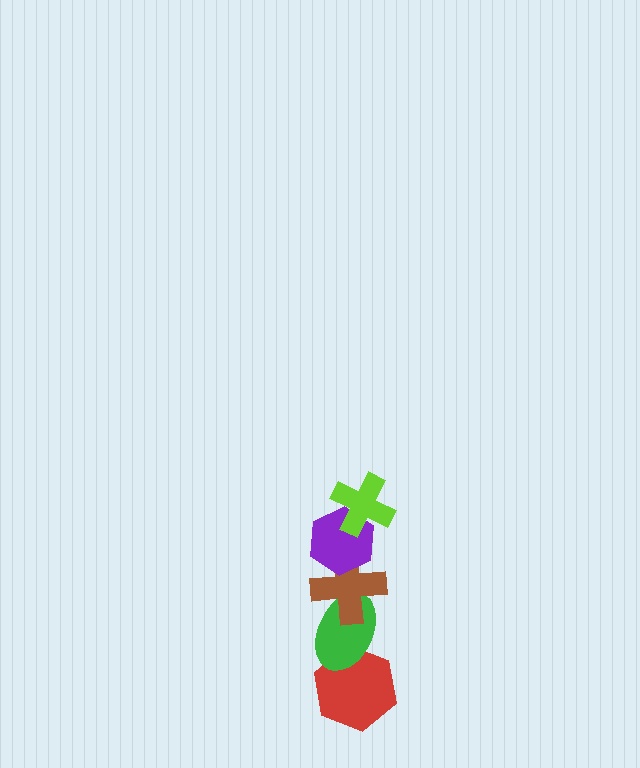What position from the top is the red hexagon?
The red hexagon is 5th from the top.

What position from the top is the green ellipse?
The green ellipse is 4th from the top.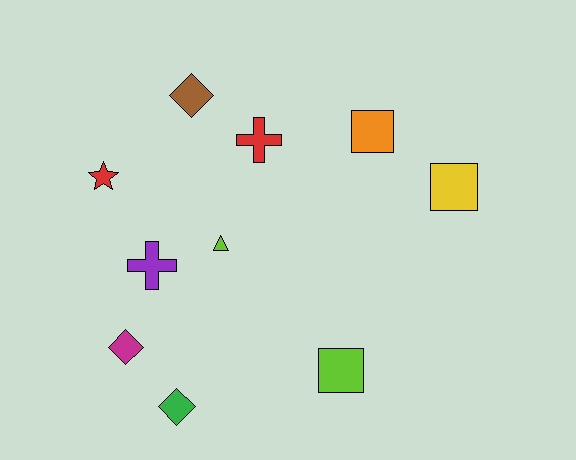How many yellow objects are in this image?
There is 1 yellow object.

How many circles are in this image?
There are no circles.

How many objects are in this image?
There are 10 objects.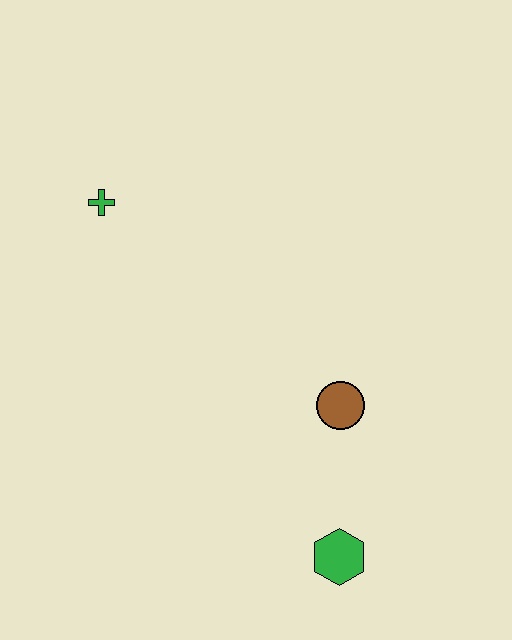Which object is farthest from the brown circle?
The green cross is farthest from the brown circle.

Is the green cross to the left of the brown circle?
Yes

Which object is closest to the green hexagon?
The brown circle is closest to the green hexagon.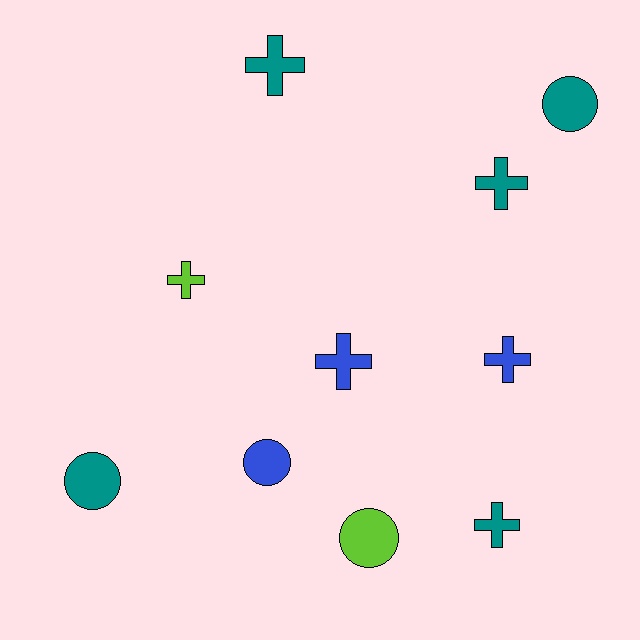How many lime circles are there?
There is 1 lime circle.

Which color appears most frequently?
Teal, with 5 objects.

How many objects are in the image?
There are 10 objects.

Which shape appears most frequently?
Cross, with 6 objects.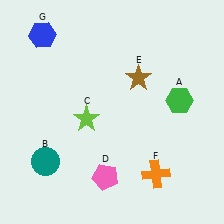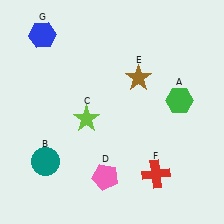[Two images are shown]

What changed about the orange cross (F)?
In Image 1, F is orange. In Image 2, it changed to red.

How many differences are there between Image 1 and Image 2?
There is 1 difference between the two images.